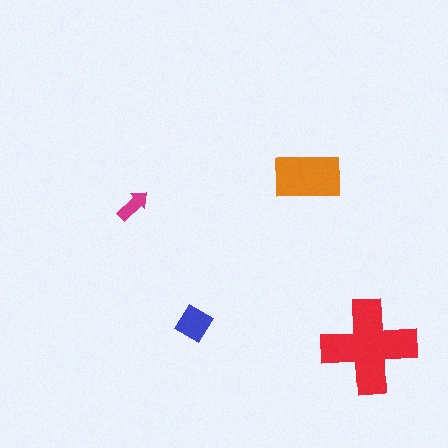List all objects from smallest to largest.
The magenta arrow, the blue diamond, the orange rectangle, the red cross.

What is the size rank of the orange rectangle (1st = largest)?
2nd.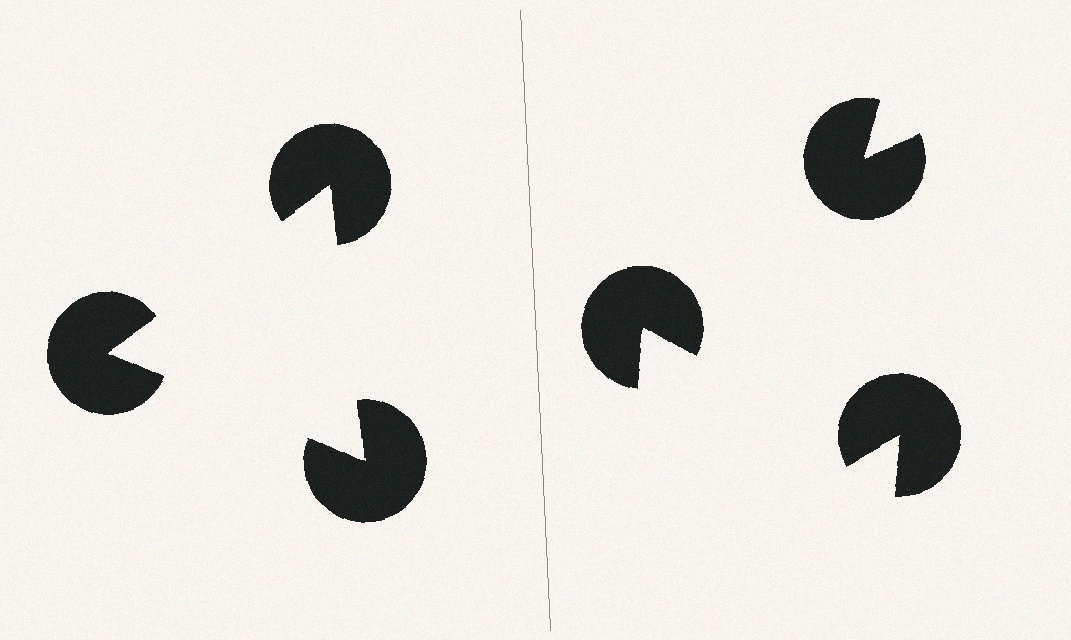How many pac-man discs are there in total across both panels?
6 — 3 on each side.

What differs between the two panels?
The pac-man discs are positioned identically on both sides; only the wedge orientations differ. On the left they align to a triangle; on the right they are misaligned.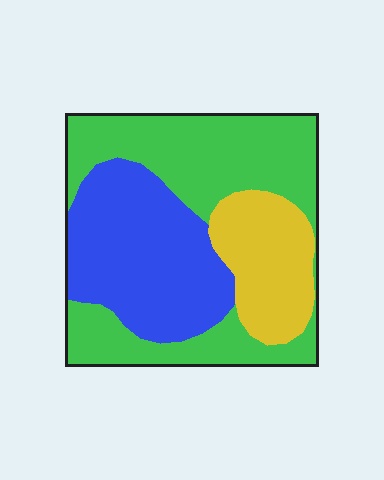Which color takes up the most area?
Green, at roughly 45%.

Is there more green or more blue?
Green.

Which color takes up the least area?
Yellow, at roughly 20%.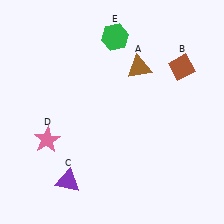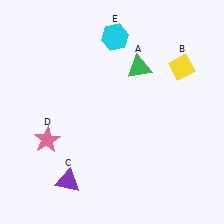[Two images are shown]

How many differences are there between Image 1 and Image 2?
There are 3 differences between the two images.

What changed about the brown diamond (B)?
In Image 1, B is brown. In Image 2, it changed to yellow.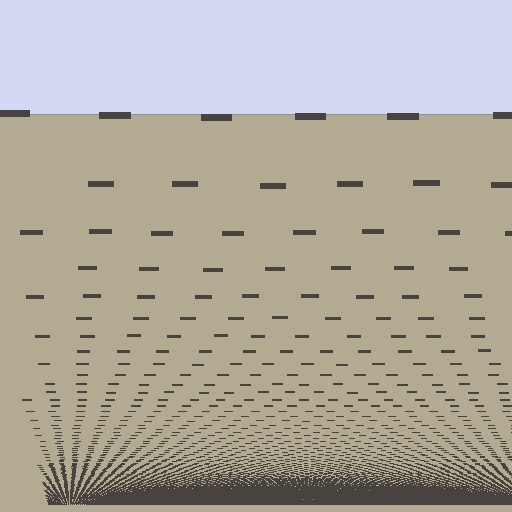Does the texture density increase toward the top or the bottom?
Density increases toward the bottom.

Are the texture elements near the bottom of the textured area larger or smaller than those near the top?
Smaller. The gradient is inverted — elements near the bottom are smaller and denser.